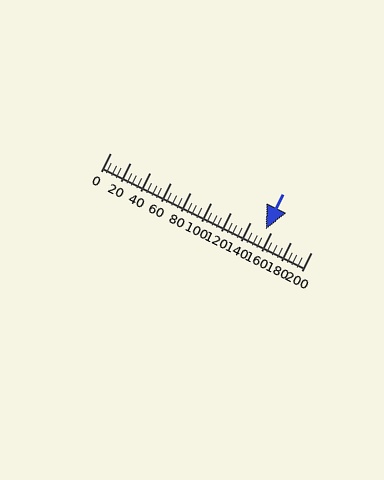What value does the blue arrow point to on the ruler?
The blue arrow points to approximately 155.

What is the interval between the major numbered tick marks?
The major tick marks are spaced 20 units apart.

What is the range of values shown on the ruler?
The ruler shows values from 0 to 200.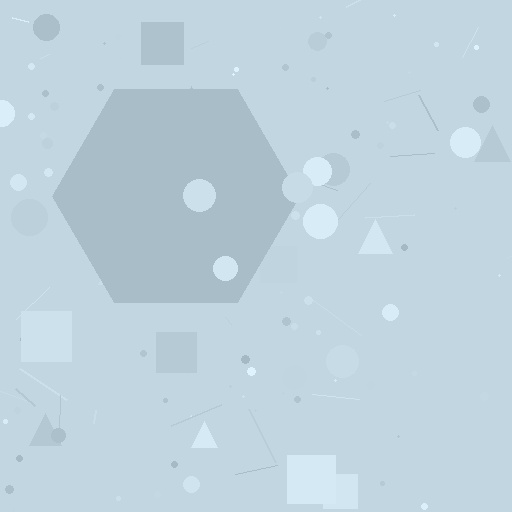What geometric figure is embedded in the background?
A hexagon is embedded in the background.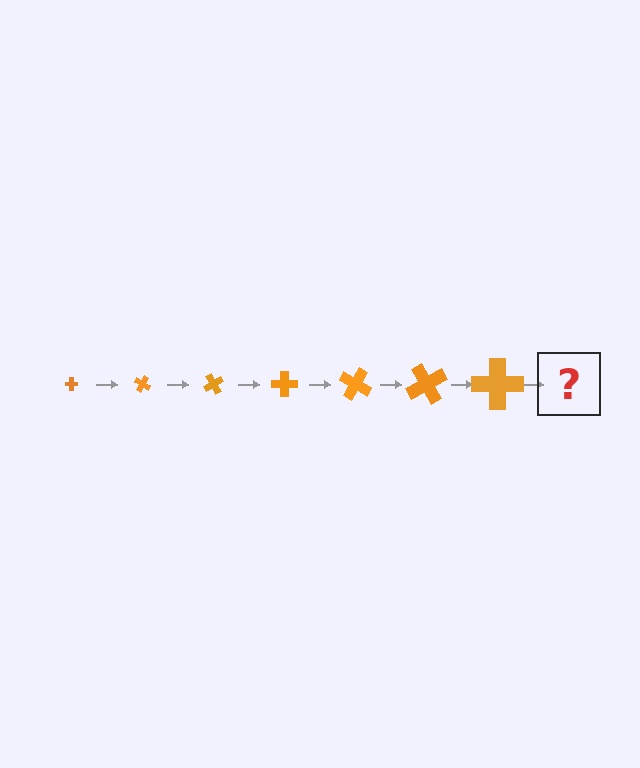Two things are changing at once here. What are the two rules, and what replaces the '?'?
The two rules are that the cross grows larger each step and it rotates 30 degrees each step. The '?' should be a cross, larger than the previous one and rotated 210 degrees from the start.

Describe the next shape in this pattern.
It should be a cross, larger than the previous one and rotated 210 degrees from the start.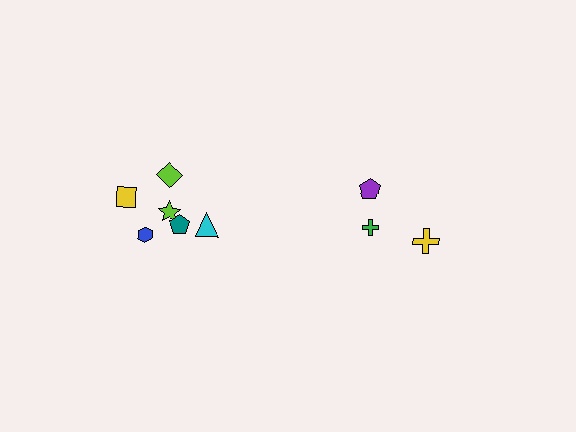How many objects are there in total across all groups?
There are 9 objects.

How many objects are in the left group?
There are 6 objects.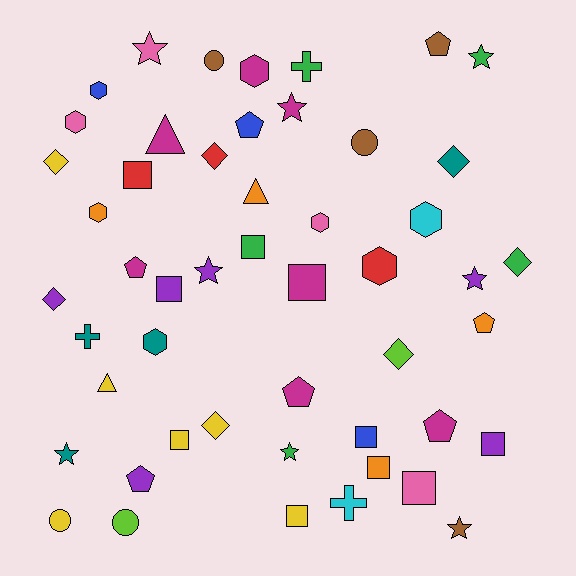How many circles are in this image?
There are 4 circles.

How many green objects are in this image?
There are 5 green objects.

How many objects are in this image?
There are 50 objects.